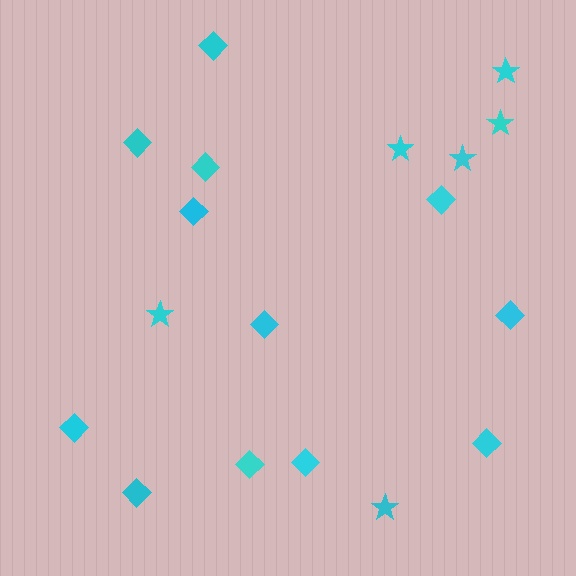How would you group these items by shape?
There are 2 groups: one group of diamonds (12) and one group of stars (6).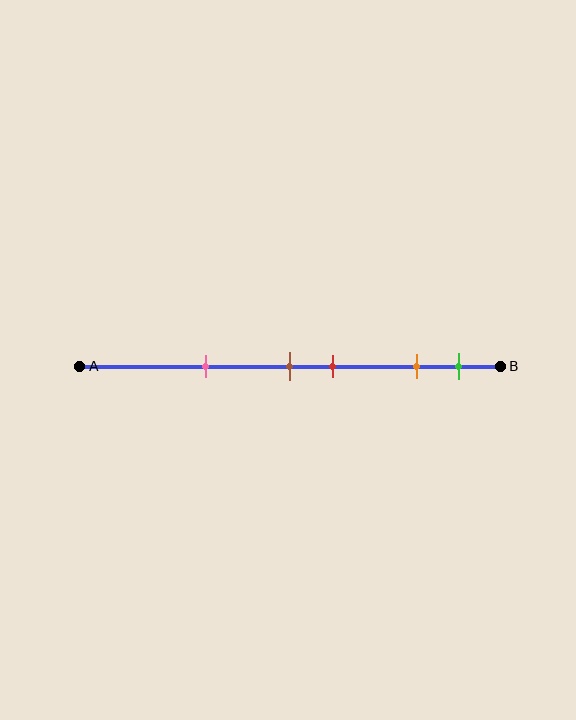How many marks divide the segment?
There are 5 marks dividing the segment.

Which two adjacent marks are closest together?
The brown and red marks are the closest adjacent pair.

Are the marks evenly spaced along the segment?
No, the marks are not evenly spaced.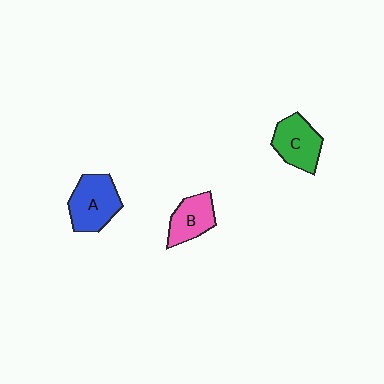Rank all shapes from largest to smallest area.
From largest to smallest: A (blue), C (green), B (pink).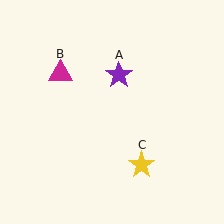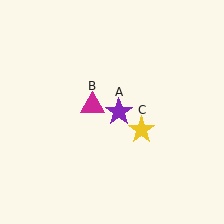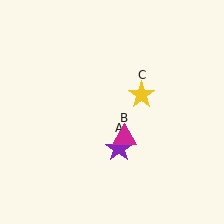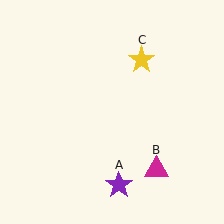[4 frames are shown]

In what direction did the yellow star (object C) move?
The yellow star (object C) moved up.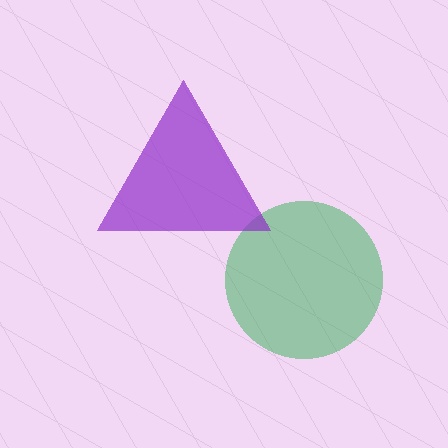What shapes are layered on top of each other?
The layered shapes are: a green circle, a purple triangle.